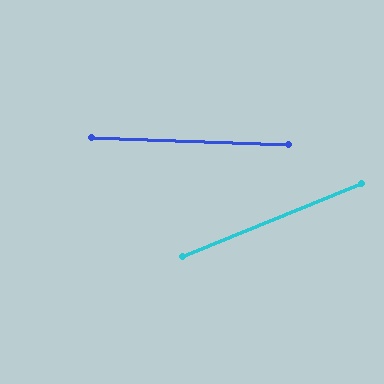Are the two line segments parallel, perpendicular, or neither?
Neither parallel nor perpendicular — they differ by about 24°.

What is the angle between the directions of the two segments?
Approximately 24 degrees.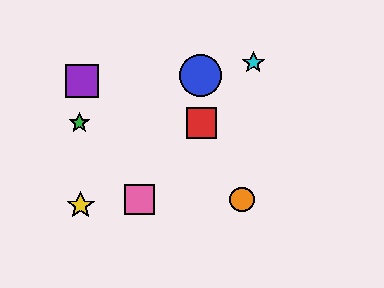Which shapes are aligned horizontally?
The red square, the green star are aligned horizontally.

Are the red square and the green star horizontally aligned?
Yes, both are at y≈123.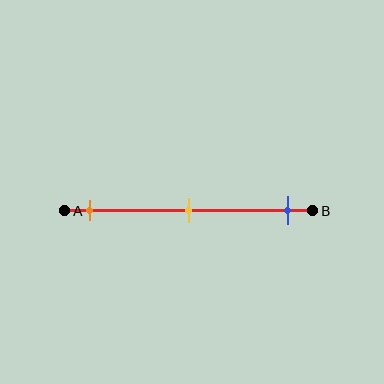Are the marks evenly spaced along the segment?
Yes, the marks are approximately evenly spaced.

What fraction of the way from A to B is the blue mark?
The blue mark is approximately 90% (0.9) of the way from A to B.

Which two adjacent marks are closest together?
The orange and yellow marks are the closest adjacent pair.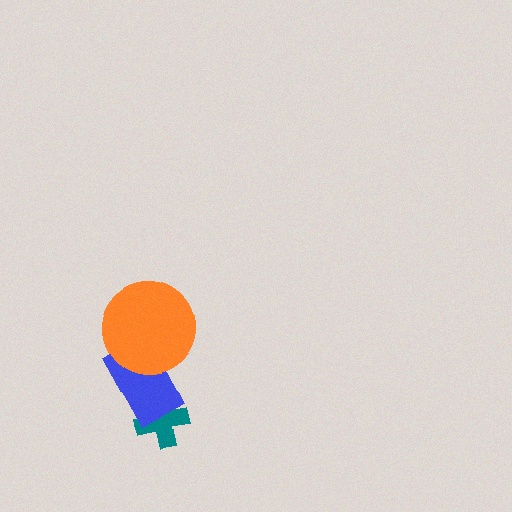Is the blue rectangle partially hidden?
Yes, it is partially covered by another shape.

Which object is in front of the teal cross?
The blue rectangle is in front of the teal cross.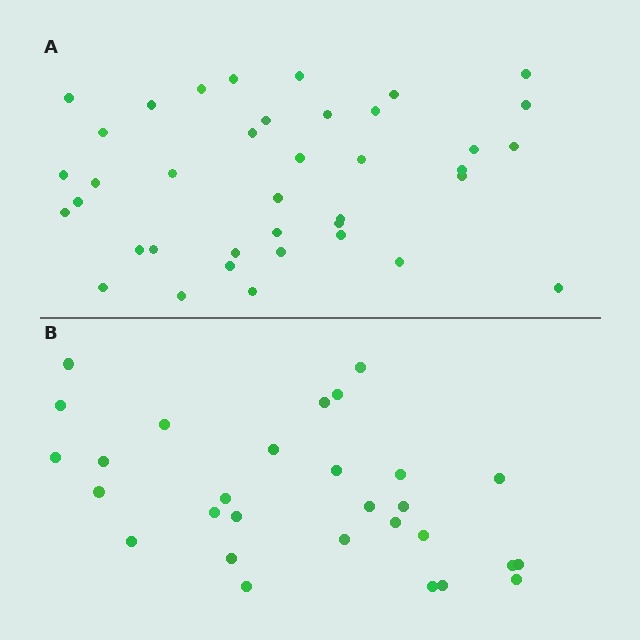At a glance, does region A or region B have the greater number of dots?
Region A (the top region) has more dots.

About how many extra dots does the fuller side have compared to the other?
Region A has roughly 10 or so more dots than region B.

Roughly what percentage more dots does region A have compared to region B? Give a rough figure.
About 35% more.